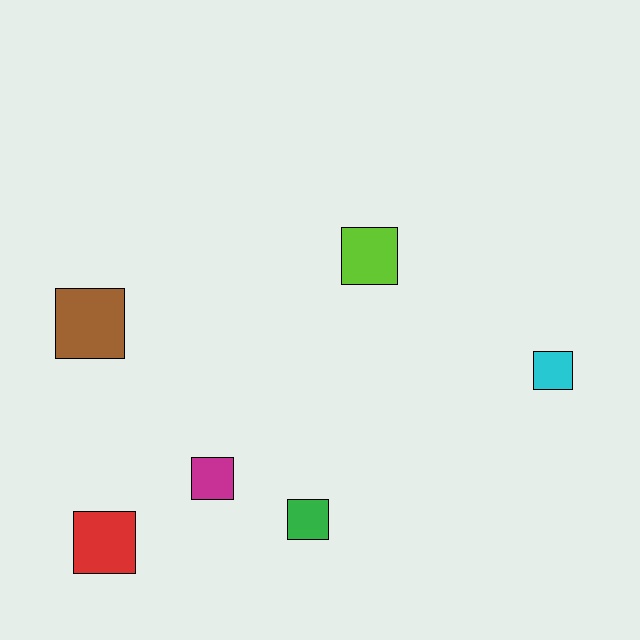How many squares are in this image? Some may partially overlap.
There are 6 squares.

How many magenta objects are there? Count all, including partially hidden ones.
There is 1 magenta object.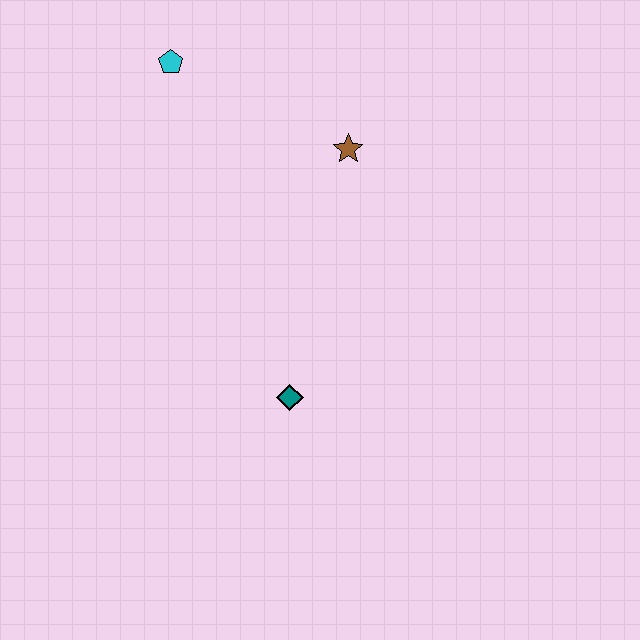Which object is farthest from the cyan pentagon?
The teal diamond is farthest from the cyan pentagon.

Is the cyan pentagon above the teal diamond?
Yes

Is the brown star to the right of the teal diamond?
Yes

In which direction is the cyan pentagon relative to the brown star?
The cyan pentagon is to the left of the brown star.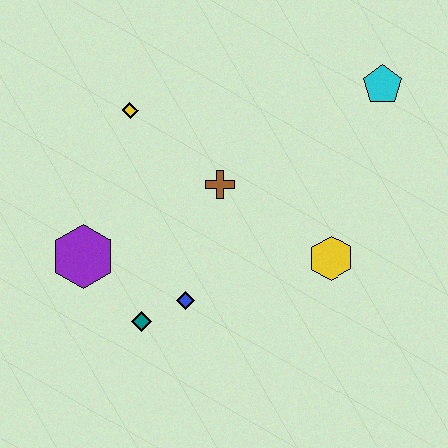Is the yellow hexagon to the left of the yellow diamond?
No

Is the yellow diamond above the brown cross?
Yes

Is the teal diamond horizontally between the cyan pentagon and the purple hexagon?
Yes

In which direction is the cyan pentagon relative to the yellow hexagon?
The cyan pentagon is above the yellow hexagon.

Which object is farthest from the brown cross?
The cyan pentagon is farthest from the brown cross.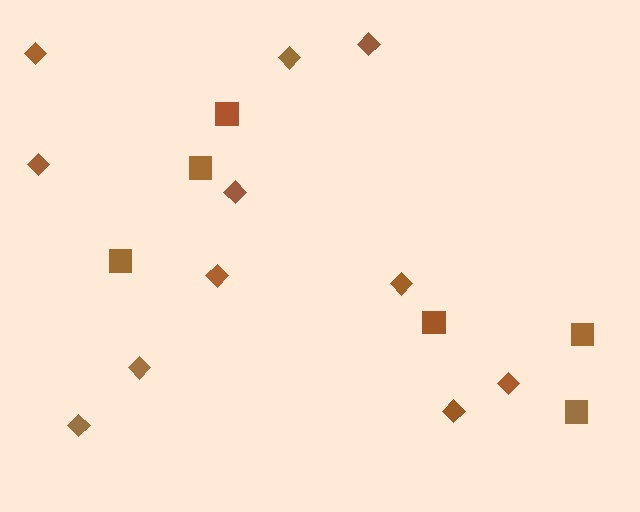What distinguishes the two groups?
There are 2 groups: one group of squares (6) and one group of diamonds (11).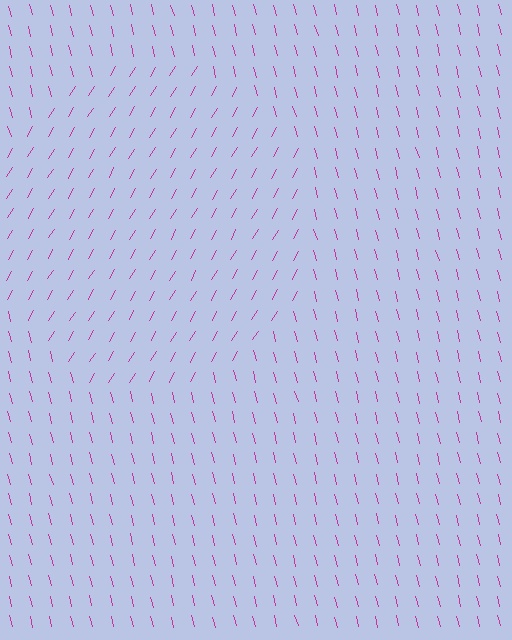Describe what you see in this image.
The image is filled with small magenta line segments. A circle region in the image has lines oriented differently from the surrounding lines, creating a visible texture boundary.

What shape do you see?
I see a circle.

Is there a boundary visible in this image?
Yes, there is a texture boundary formed by a change in line orientation.